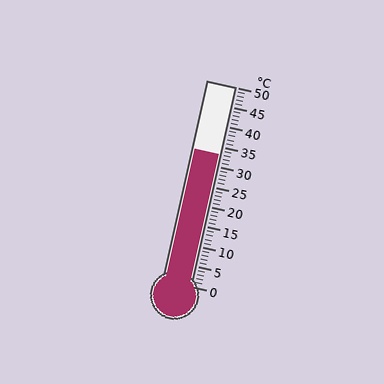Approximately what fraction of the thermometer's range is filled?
The thermometer is filled to approximately 65% of its range.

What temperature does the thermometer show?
The thermometer shows approximately 33°C.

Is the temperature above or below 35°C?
The temperature is below 35°C.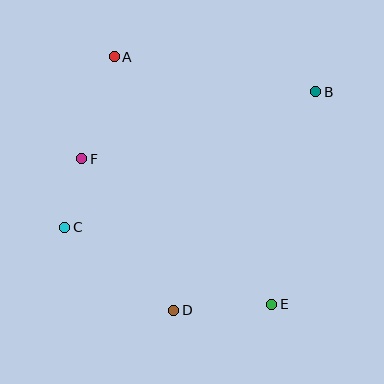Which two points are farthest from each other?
Points A and E are farthest from each other.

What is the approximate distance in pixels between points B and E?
The distance between B and E is approximately 217 pixels.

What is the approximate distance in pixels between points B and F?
The distance between B and F is approximately 243 pixels.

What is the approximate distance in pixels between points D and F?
The distance between D and F is approximately 178 pixels.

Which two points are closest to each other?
Points C and F are closest to each other.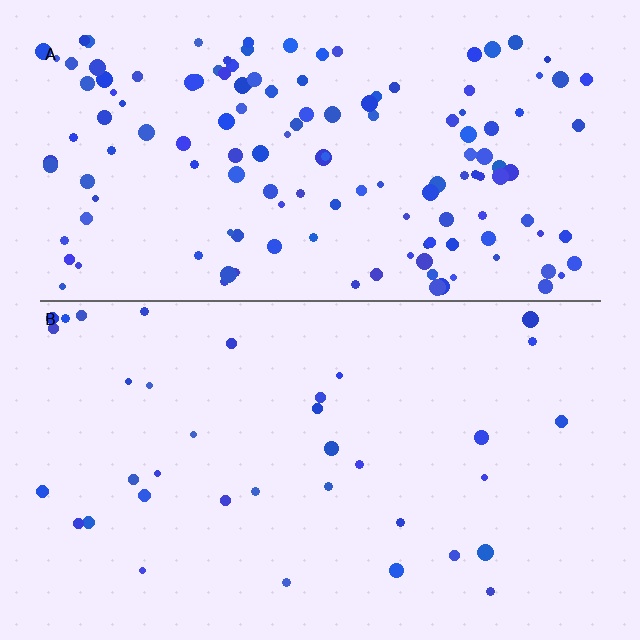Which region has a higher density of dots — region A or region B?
A (the top).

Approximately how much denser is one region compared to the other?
Approximately 3.9× — region A over region B.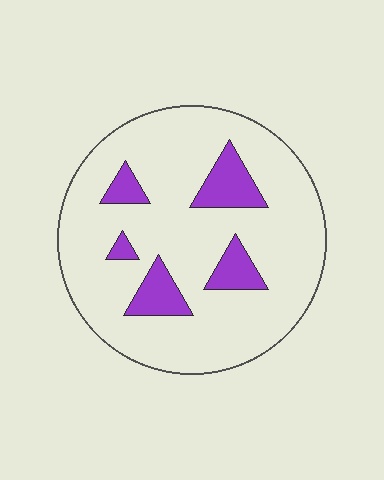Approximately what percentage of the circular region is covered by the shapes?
Approximately 15%.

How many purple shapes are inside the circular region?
5.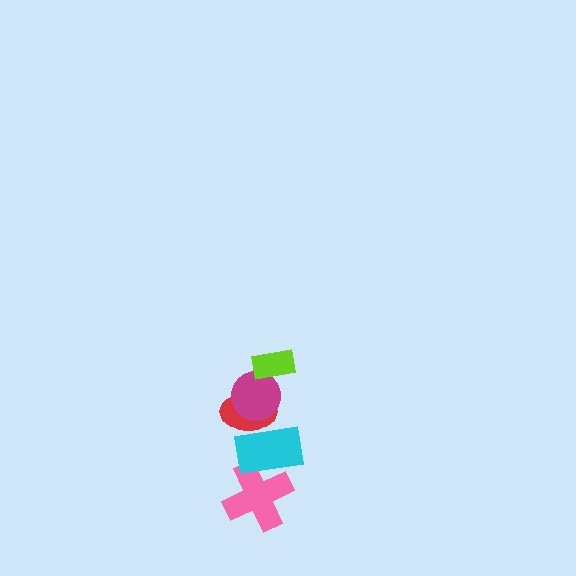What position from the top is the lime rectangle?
The lime rectangle is 1st from the top.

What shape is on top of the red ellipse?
The magenta circle is on top of the red ellipse.